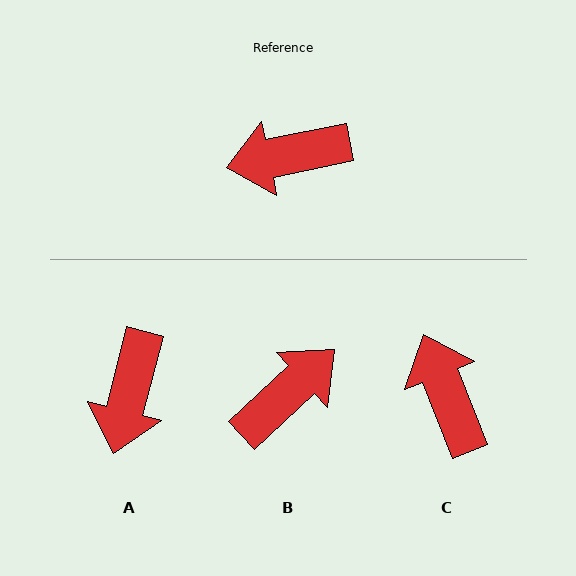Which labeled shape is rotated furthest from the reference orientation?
B, about 148 degrees away.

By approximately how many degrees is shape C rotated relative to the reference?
Approximately 80 degrees clockwise.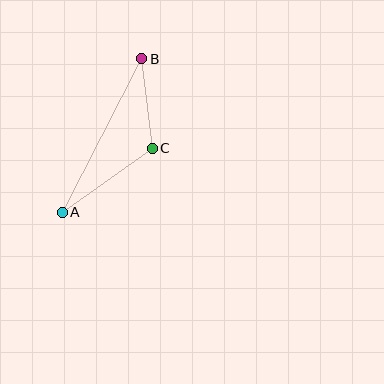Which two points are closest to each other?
Points B and C are closest to each other.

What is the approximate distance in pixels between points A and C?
The distance between A and C is approximately 110 pixels.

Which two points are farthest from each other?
Points A and B are farthest from each other.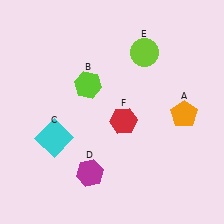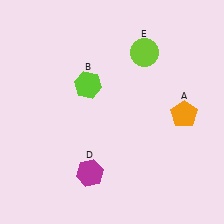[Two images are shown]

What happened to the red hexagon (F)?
The red hexagon (F) was removed in Image 2. It was in the bottom-right area of Image 1.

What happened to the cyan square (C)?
The cyan square (C) was removed in Image 2. It was in the bottom-left area of Image 1.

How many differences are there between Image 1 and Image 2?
There are 2 differences between the two images.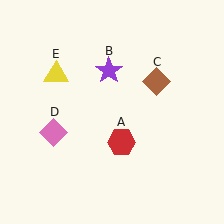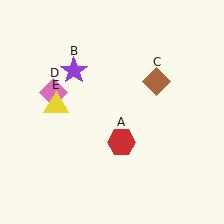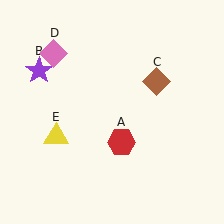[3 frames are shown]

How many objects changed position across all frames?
3 objects changed position: purple star (object B), pink diamond (object D), yellow triangle (object E).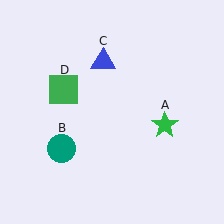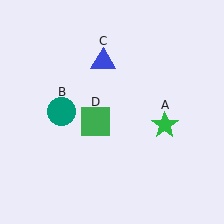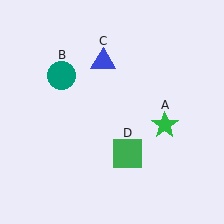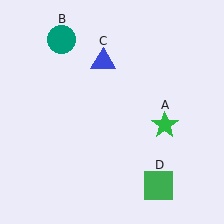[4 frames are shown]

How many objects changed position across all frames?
2 objects changed position: teal circle (object B), green square (object D).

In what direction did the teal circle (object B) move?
The teal circle (object B) moved up.